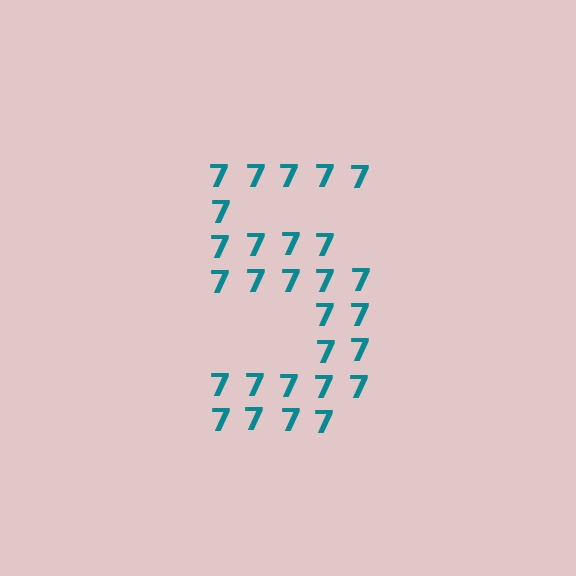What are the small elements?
The small elements are digit 7's.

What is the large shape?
The large shape is the digit 5.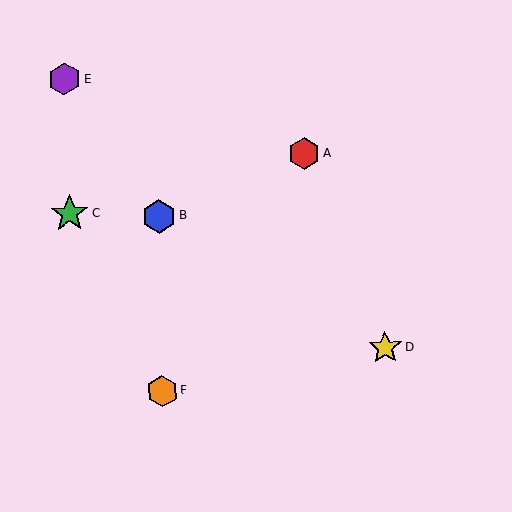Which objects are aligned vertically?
Objects B, F are aligned vertically.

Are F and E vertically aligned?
No, F is at x≈162 and E is at x≈64.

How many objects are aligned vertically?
2 objects (B, F) are aligned vertically.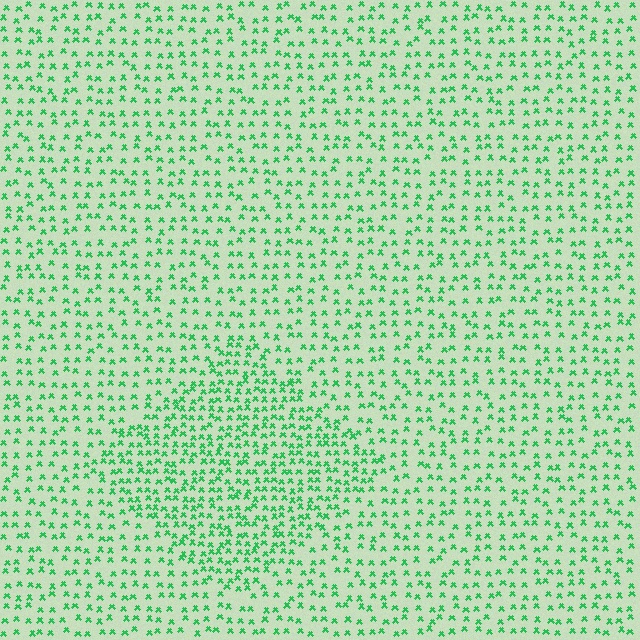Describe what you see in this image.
The image contains small green elements arranged at two different densities. A diamond-shaped region is visible where the elements are more densely packed than the surrounding area.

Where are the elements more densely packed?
The elements are more densely packed inside the diamond boundary.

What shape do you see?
I see a diamond.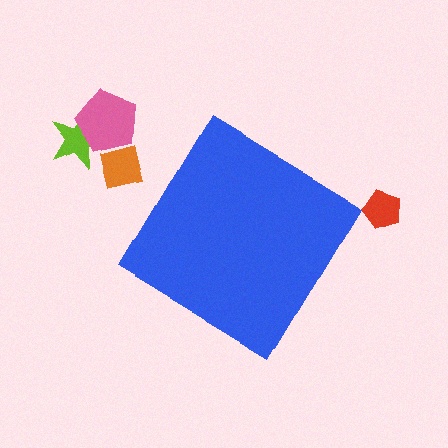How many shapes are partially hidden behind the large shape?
0 shapes are partially hidden.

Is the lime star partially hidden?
No, the lime star is fully visible.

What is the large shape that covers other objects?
A blue diamond.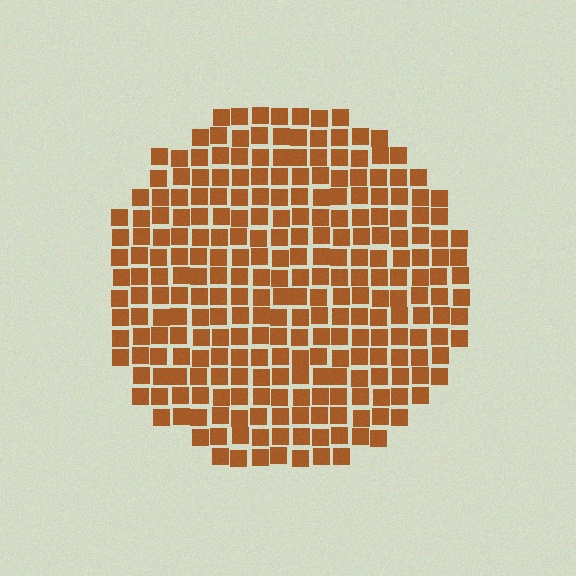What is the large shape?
The large shape is a circle.